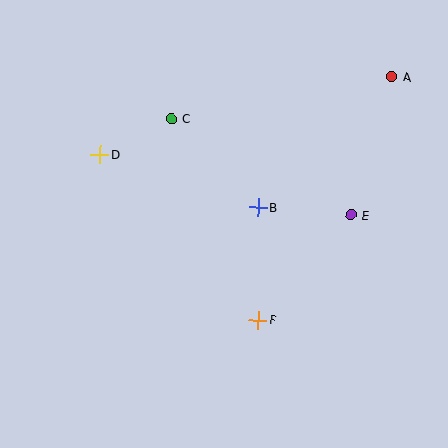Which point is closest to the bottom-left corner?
Point F is closest to the bottom-left corner.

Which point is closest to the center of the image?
Point B at (258, 207) is closest to the center.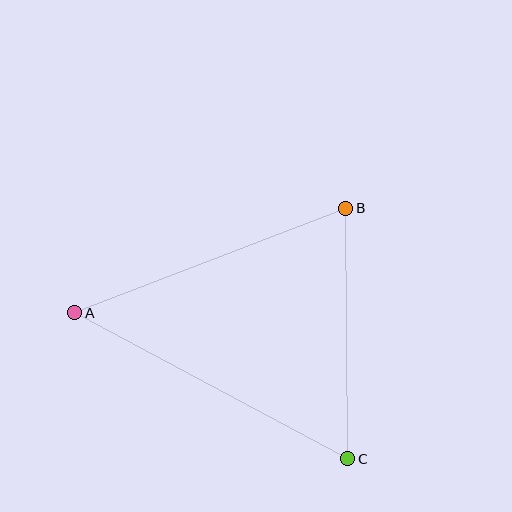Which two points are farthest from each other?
Points A and C are farthest from each other.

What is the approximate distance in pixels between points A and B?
The distance between A and B is approximately 290 pixels.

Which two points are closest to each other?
Points B and C are closest to each other.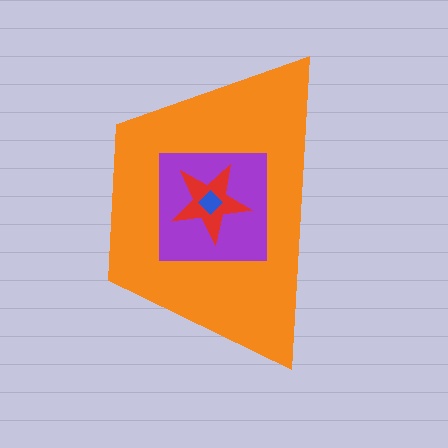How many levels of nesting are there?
4.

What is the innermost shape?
The blue diamond.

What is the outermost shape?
The orange trapezoid.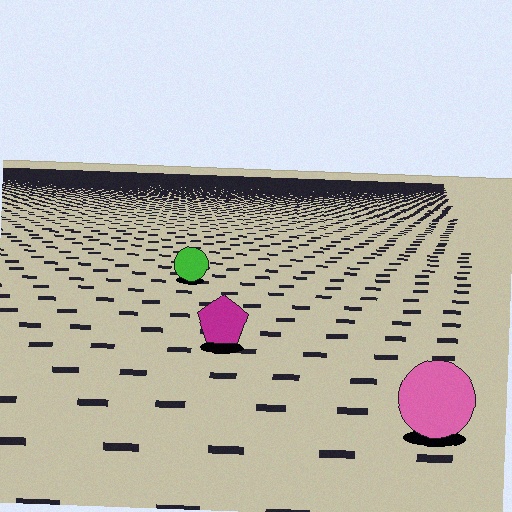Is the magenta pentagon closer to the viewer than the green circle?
Yes. The magenta pentagon is closer — you can tell from the texture gradient: the ground texture is coarser near it.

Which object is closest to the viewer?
The pink circle is closest. The texture marks near it are larger and more spread out.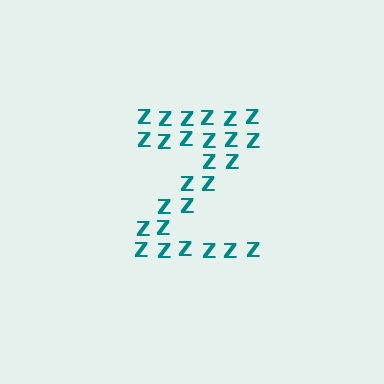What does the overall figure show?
The overall figure shows the letter Z.